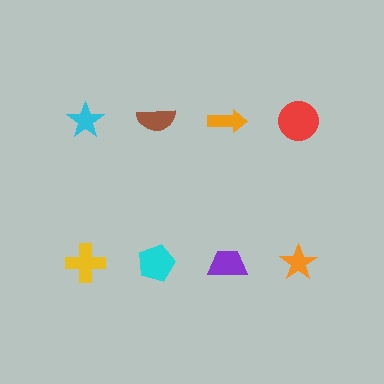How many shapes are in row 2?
4 shapes.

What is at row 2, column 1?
A yellow cross.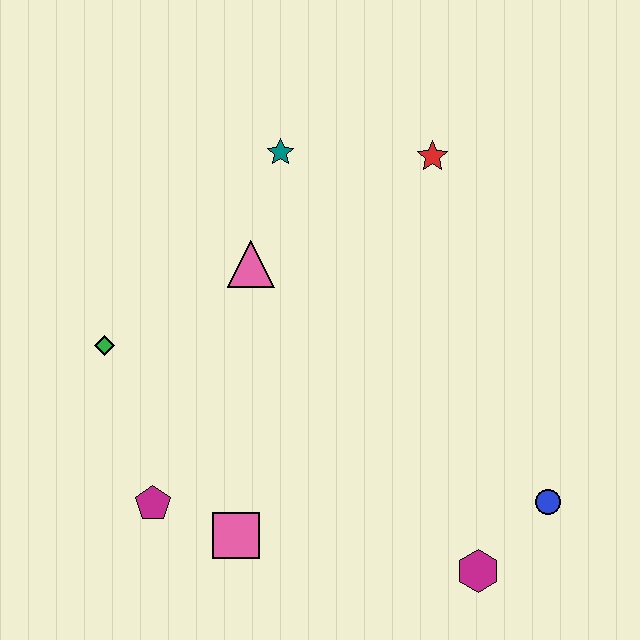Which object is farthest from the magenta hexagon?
The teal star is farthest from the magenta hexagon.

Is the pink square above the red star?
No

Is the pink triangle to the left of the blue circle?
Yes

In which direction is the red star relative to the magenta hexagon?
The red star is above the magenta hexagon.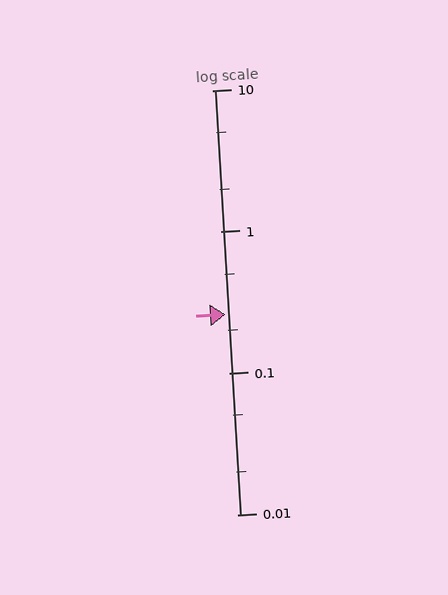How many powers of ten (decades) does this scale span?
The scale spans 3 decades, from 0.01 to 10.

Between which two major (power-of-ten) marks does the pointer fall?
The pointer is between 0.1 and 1.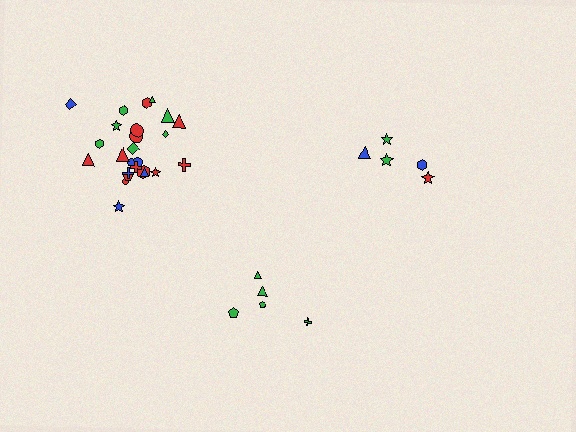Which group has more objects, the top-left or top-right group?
The top-left group.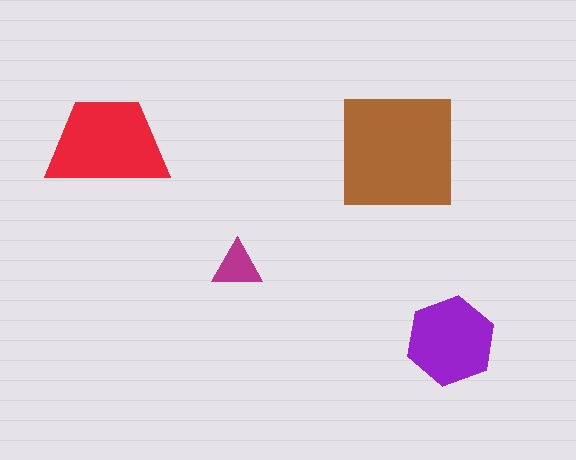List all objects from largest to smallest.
The brown square, the red trapezoid, the purple hexagon, the magenta triangle.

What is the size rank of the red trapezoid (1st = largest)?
2nd.